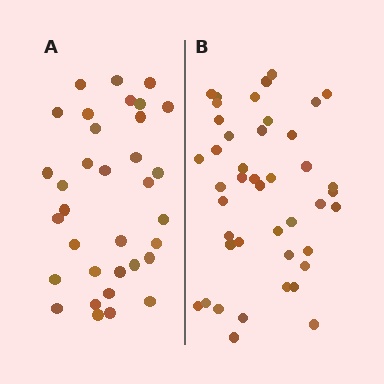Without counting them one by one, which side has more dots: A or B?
Region B (the right region) has more dots.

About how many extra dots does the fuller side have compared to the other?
Region B has roughly 8 or so more dots than region A.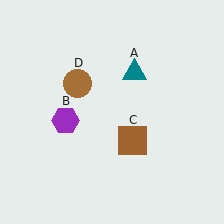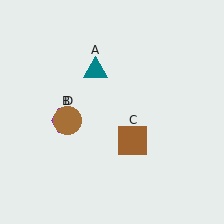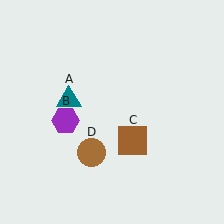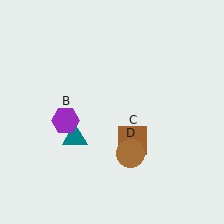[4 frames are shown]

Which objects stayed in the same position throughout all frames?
Purple hexagon (object B) and brown square (object C) remained stationary.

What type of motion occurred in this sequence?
The teal triangle (object A), brown circle (object D) rotated counterclockwise around the center of the scene.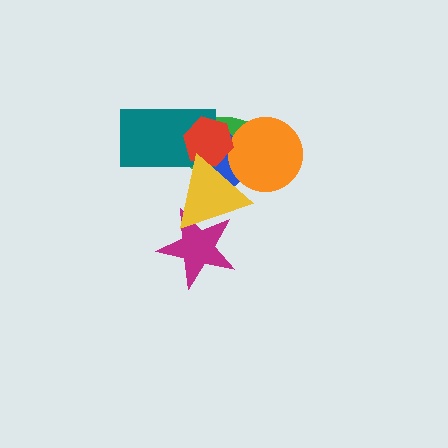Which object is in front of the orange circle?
The yellow triangle is in front of the orange circle.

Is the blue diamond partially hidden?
Yes, it is partially covered by another shape.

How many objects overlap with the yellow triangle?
6 objects overlap with the yellow triangle.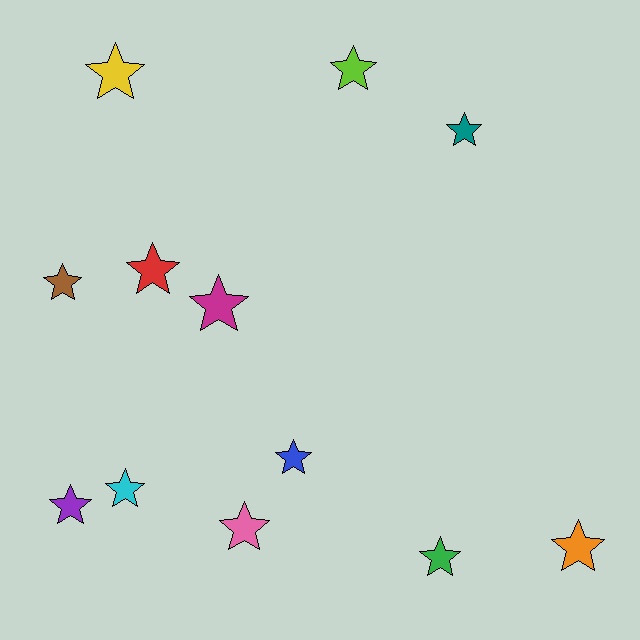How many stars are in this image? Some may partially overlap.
There are 12 stars.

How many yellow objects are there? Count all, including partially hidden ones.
There is 1 yellow object.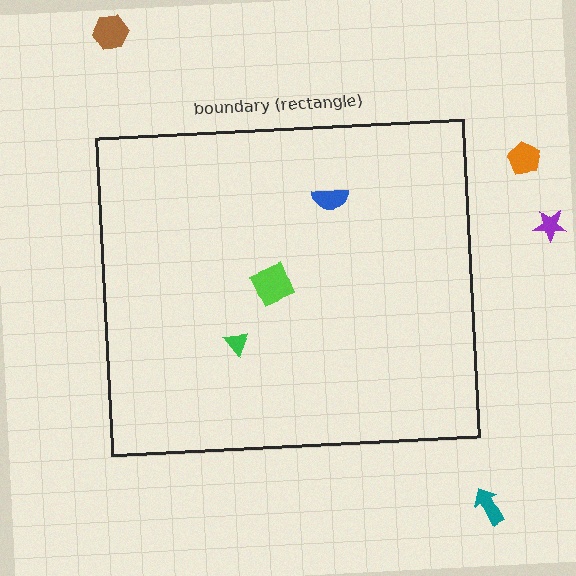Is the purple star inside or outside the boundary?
Outside.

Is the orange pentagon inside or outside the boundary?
Outside.